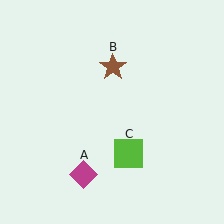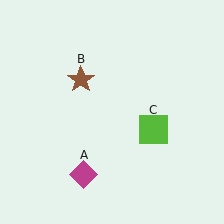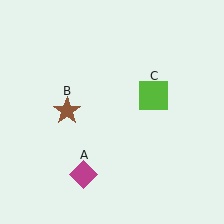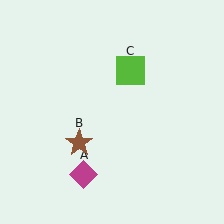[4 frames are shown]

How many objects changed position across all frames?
2 objects changed position: brown star (object B), lime square (object C).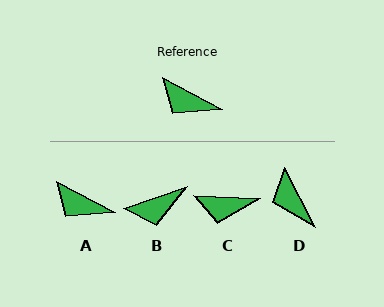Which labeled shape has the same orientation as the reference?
A.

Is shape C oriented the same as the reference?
No, it is off by about 25 degrees.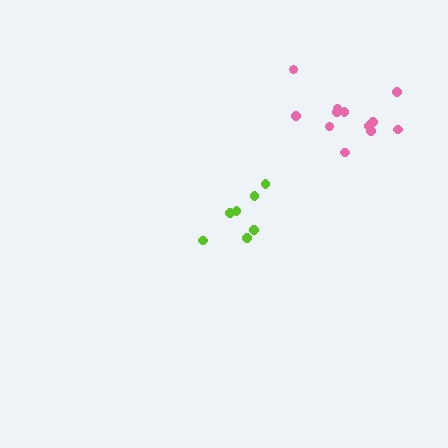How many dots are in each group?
Group 1: 7 dots, Group 2: 12 dots (19 total).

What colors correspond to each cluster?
The clusters are colored: lime, pink.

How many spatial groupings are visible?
There are 2 spatial groupings.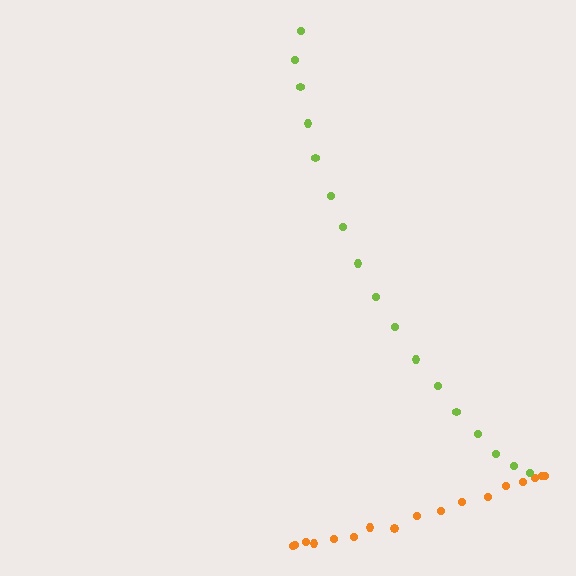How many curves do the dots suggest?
There are 2 distinct paths.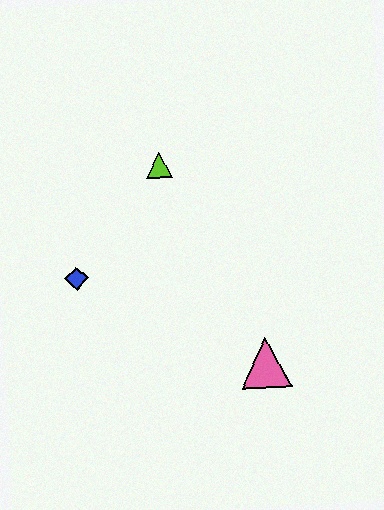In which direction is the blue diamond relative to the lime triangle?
The blue diamond is below the lime triangle.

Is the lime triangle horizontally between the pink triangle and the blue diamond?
Yes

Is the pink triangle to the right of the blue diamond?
Yes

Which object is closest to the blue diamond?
The lime triangle is closest to the blue diamond.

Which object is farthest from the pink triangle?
The lime triangle is farthest from the pink triangle.